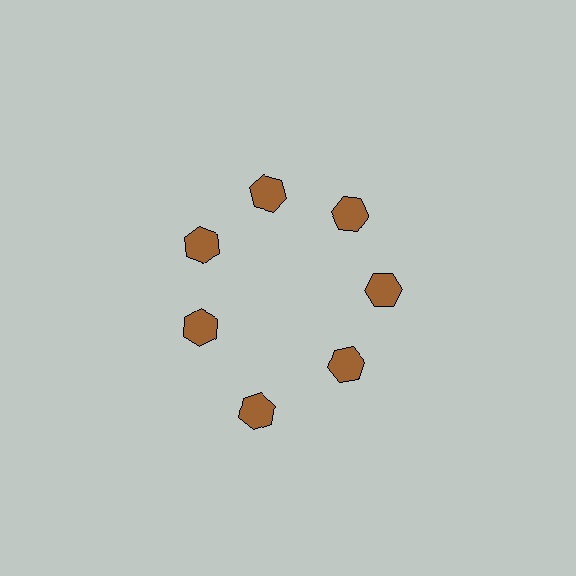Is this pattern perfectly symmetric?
No. The 7 brown hexagons are arranged in a ring, but one element near the 6 o'clock position is pushed outward from the center, breaking the 7-fold rotational symmetry.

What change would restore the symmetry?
The symmetry would be restored by moving it inward, back onto the ring so that all 7 hexagons sit at equal angles and equal distance from the center.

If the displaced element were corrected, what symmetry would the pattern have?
It would have 7-fold rotational symmetry — the pattern would map onto itself every 51 degrees.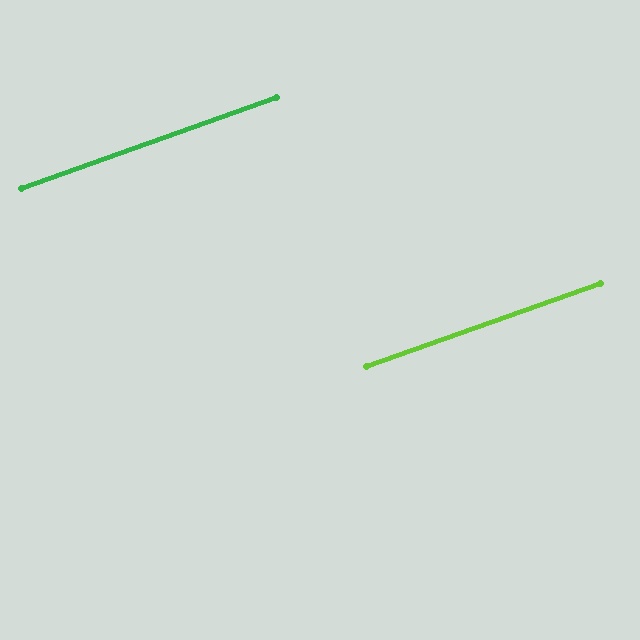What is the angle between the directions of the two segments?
Approximately 0 degrees.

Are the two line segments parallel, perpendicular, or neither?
Parallel — their directions differ by only 0.0°.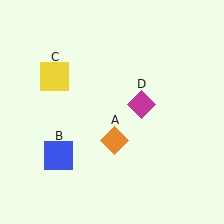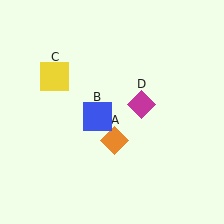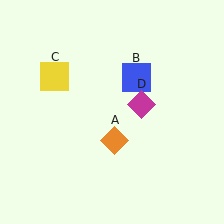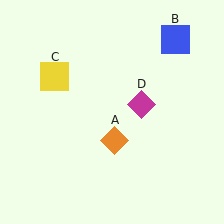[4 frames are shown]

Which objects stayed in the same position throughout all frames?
Orange diamond (object A) and yellow square (object C) and magenta diamond (object D) remained stationary.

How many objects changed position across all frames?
1 object changed position: blue square (object B).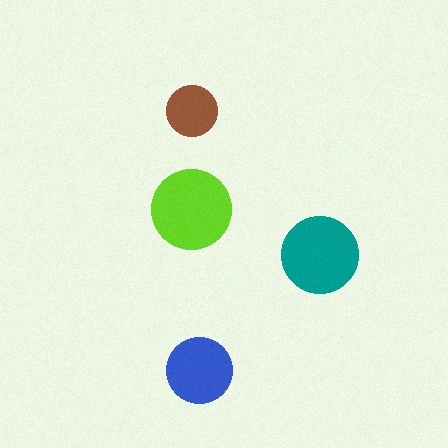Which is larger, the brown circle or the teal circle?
The teal one.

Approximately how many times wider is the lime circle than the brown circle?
About 1.5 times wider.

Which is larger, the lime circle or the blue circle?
The lime one.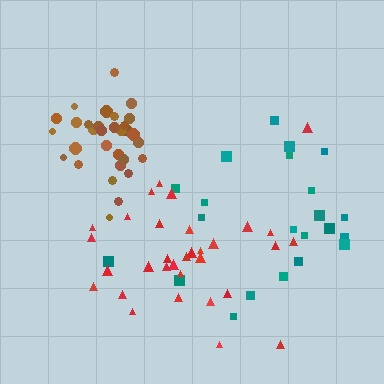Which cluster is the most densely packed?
Brown.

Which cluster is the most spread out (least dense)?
Teal.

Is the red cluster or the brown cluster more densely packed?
Brown.